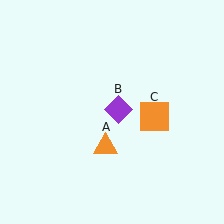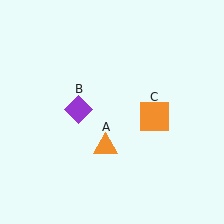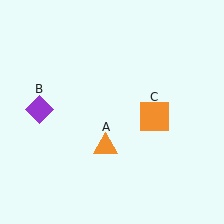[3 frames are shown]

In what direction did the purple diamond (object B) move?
The purple diamond (object B) moved left.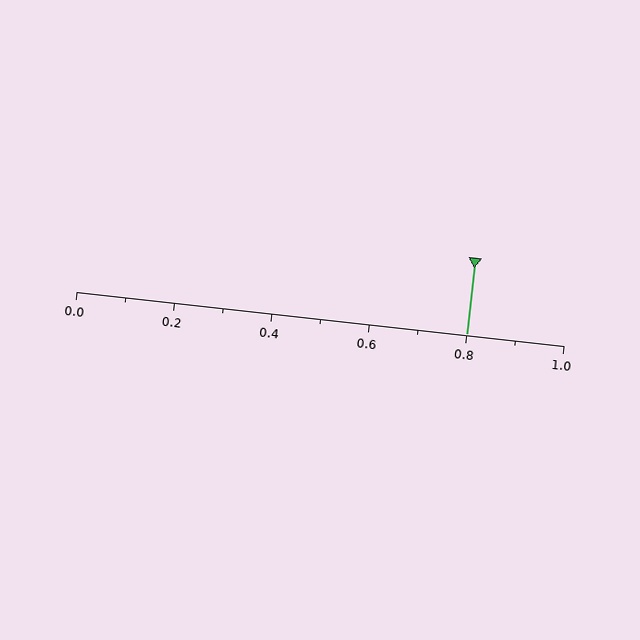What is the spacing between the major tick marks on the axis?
The major ticks are spaced 0.2 apart.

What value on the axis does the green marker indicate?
The marker indicates approximately 0.8.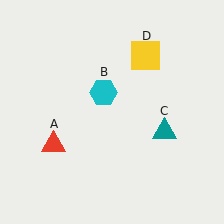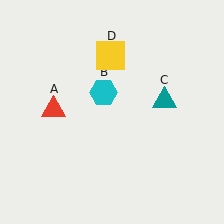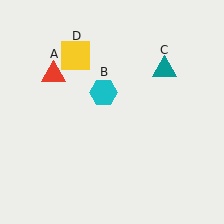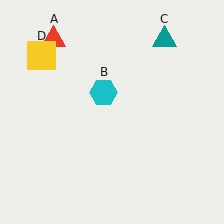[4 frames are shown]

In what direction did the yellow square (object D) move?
The yellow square (object D) moved left.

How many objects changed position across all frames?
3 objects changed position: red triangle (object A), teal triangle (object C), yellow square (object D).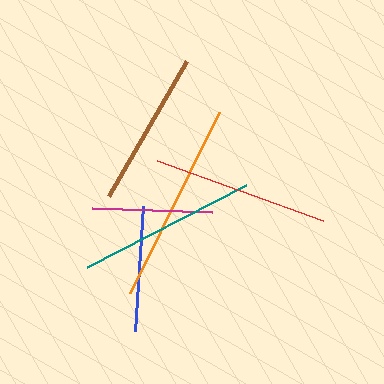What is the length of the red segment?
The red segment is approximately 176 pixels long.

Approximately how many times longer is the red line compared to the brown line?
The red line is approximately 1.1 times the length of the brown line.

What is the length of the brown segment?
The brown segment is approximately 156 pixels long.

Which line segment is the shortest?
The magenta line is the shortest at approximately 121 pixels.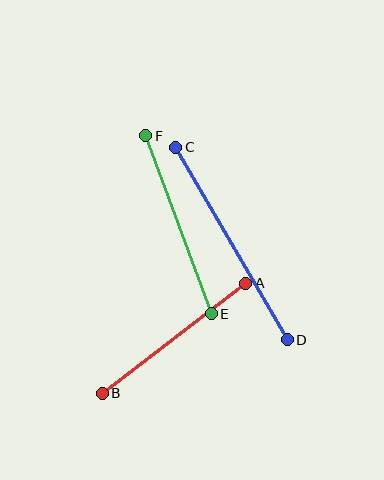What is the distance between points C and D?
The distance is approximately 222 pixels.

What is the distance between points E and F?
The distance is approximately 190 pixels.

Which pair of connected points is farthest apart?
Points C and D are farthest apart.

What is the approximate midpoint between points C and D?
The midpoint is at approximately (231, 243) pixels.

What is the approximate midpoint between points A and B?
The midpoint is at approximately (174, 338) pixels.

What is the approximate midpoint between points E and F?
The midpoint is at approximately (178, 225) pixels.